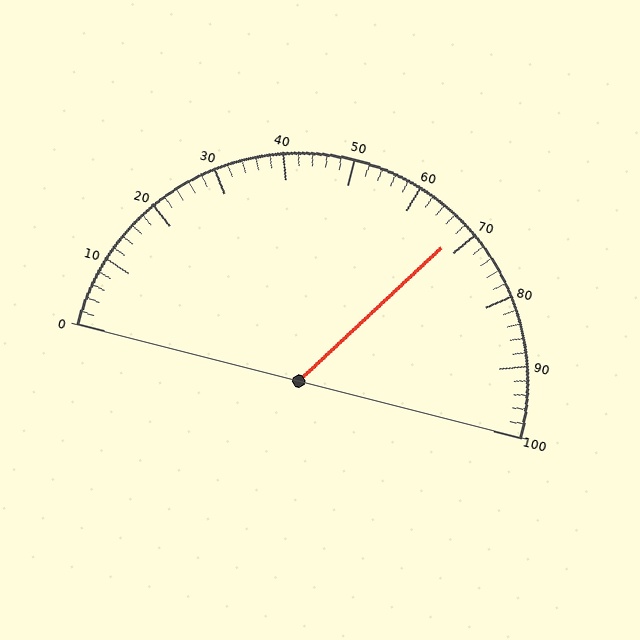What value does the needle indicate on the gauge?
The needle indicates approximately 68.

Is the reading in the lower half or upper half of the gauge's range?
The reading is in the upper half of the range (0 to 100).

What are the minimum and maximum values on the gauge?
The gauge ranges from 0 to 100.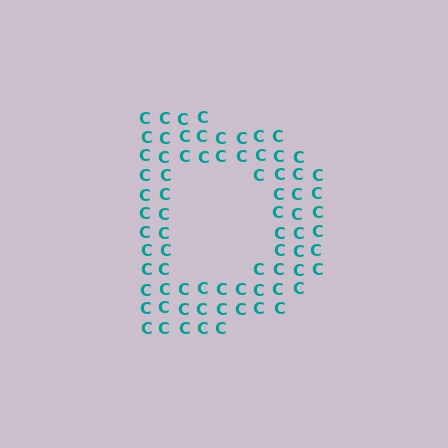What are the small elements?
The small elements are letter C's.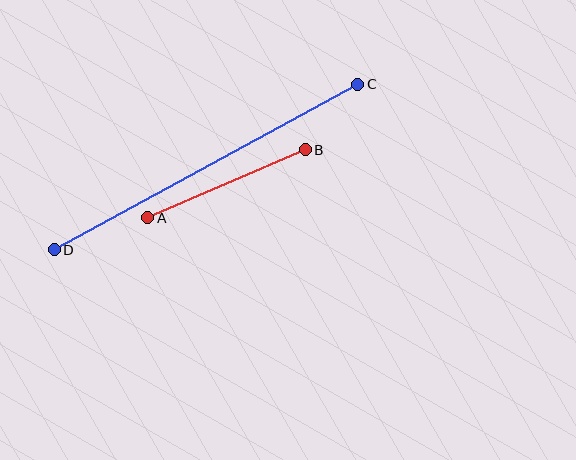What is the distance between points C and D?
The distance is approximately 346 pixels.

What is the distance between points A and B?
The distance is approximately 172 pixels.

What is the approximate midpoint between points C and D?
The midpoint is at approximately (206, 167) pixels.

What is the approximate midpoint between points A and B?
The midpoint is at approximately (226, 184) pixels.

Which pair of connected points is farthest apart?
Points C and D are farthest apart.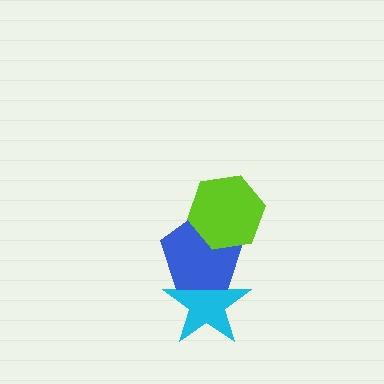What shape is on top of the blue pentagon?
The lime hexagon is on top of the blue pentagon.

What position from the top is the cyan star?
The cyan star is 3rd from the top.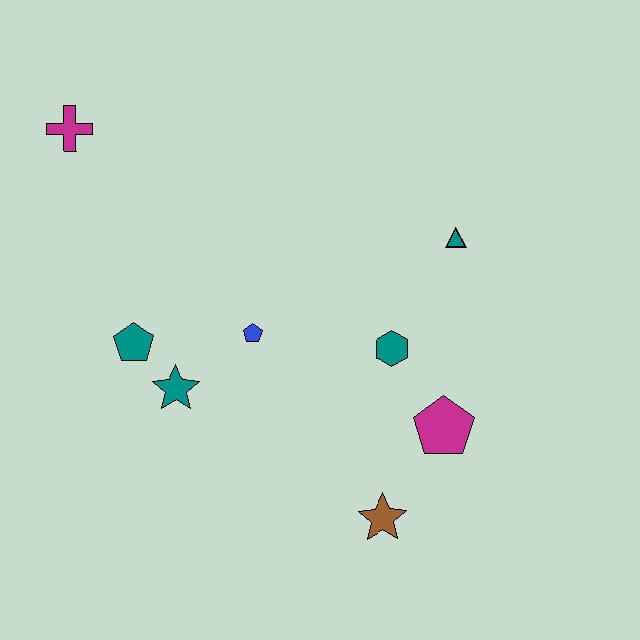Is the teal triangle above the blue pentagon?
Yes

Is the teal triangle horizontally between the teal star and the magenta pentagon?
No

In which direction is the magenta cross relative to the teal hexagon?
The magenta cross is to the left of the teal hexagon.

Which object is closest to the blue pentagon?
The teal star is closest to the blue pentagon.